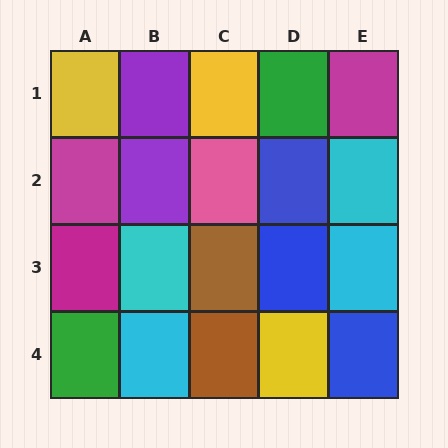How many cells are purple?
2 cells are purple.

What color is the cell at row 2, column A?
Magenta.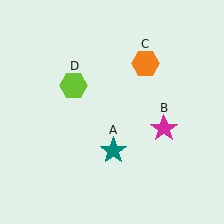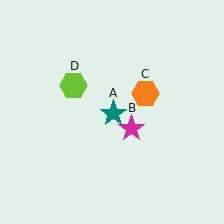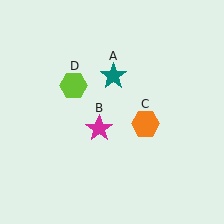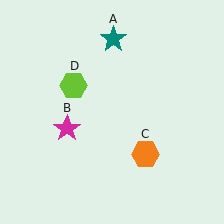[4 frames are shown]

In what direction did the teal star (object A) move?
The teal star (object A) moved up.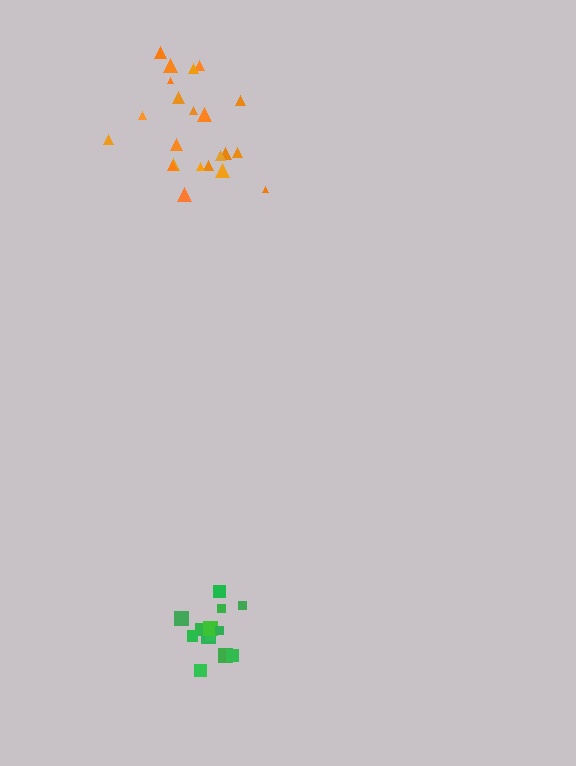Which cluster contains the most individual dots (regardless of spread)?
Orange (22).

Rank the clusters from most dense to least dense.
green, orange.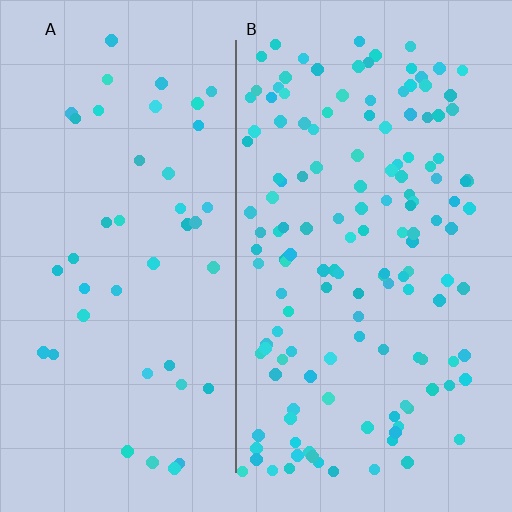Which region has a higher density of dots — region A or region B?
B (the right).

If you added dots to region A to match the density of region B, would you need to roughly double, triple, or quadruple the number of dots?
Approximately triple.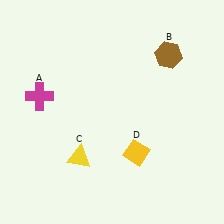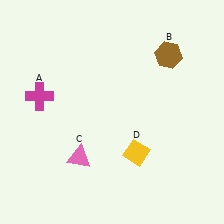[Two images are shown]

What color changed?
The triangle (C) changed from yellow in Image 1 to pink in Image 2.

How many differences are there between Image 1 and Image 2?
There is 1 difference between the two images.